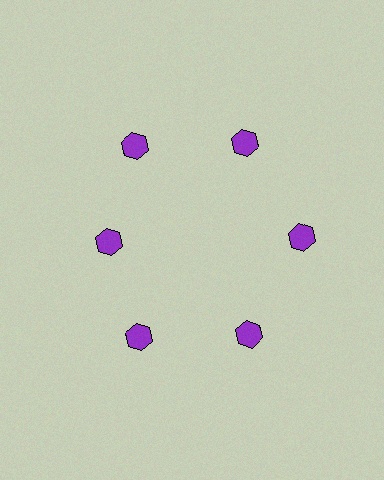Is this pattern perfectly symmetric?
No. The 6 purple hexagons are arranged in a ring, but one element near the 9 o'clock position is pulled inward toward the center, breaking the 6-fold rotational symmetry.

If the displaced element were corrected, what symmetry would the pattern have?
It would have 6-fold rotational symmetry — the pattern would map onto itself every 60 degrees.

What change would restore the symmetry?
The symmetry would be restored by moving it outward, back onto the ring so that all 6 hexagons sit at equal angles and equal distance from the center.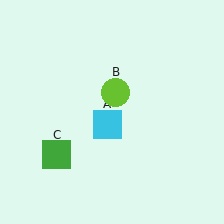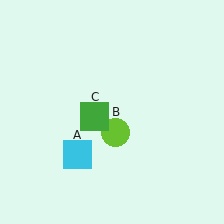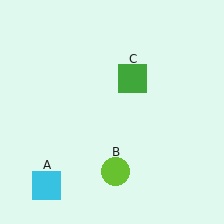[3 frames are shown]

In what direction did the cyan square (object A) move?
The cyan square (object A) moved down and to the left.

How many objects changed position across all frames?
3 objects changed position: cyan square (object A), lime circle (object B), green square (object C).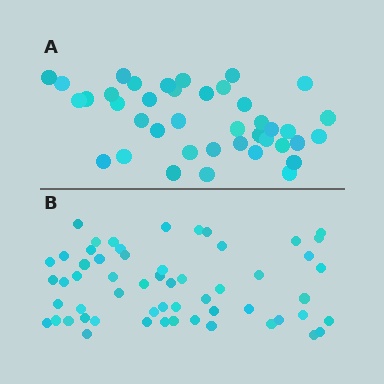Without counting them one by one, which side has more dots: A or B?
Region B (the bottom region) has more dots.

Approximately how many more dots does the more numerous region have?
Region B has approximately 15 more dots than region A.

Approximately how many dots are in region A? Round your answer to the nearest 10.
About 40 dots.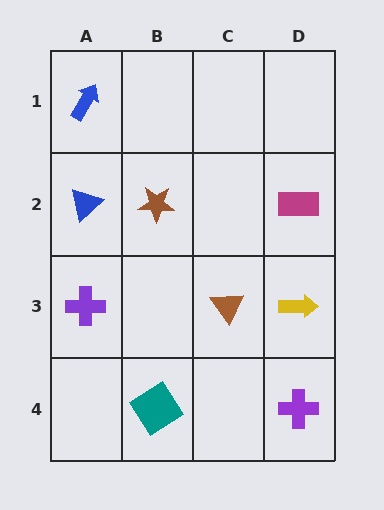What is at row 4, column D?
A purple cross.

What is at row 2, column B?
A brown star.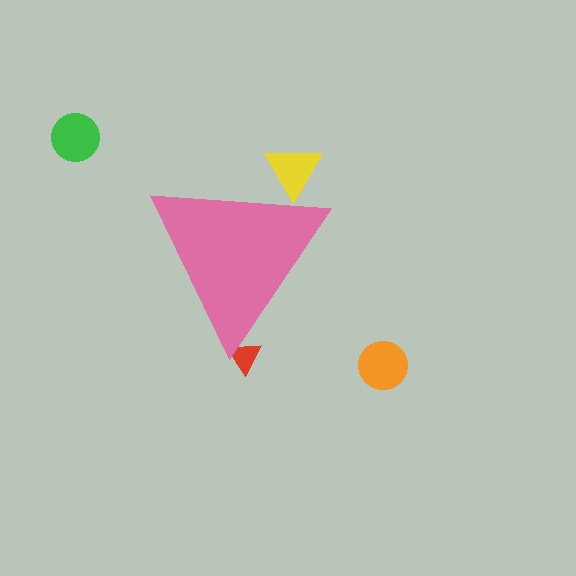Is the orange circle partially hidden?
No, the orange circle is fully visible.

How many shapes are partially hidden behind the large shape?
2 shapes are partially hidden.